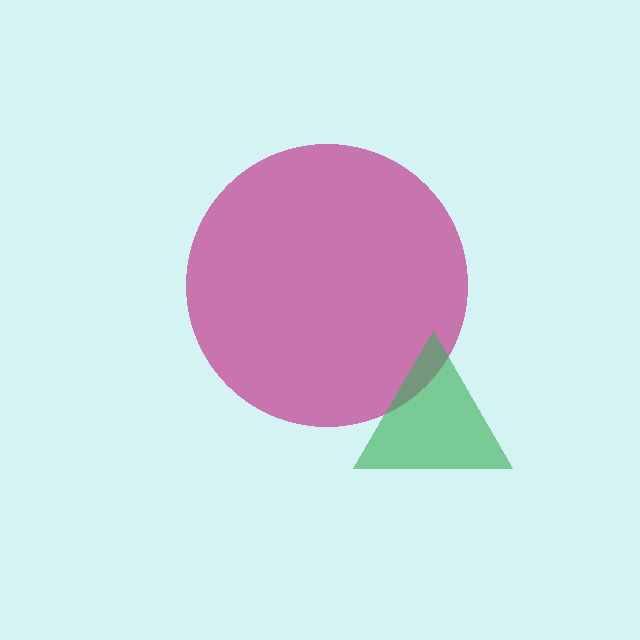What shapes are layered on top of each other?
The layered shapes are: a magenta circle, a green triangle.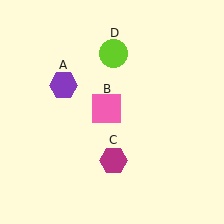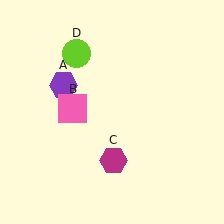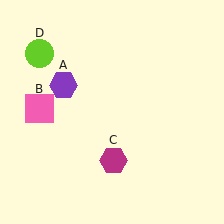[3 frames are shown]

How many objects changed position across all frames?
2 objects changed position: pink square (object B), lime circle (object D).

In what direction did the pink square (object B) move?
The pink square (object B) moved left.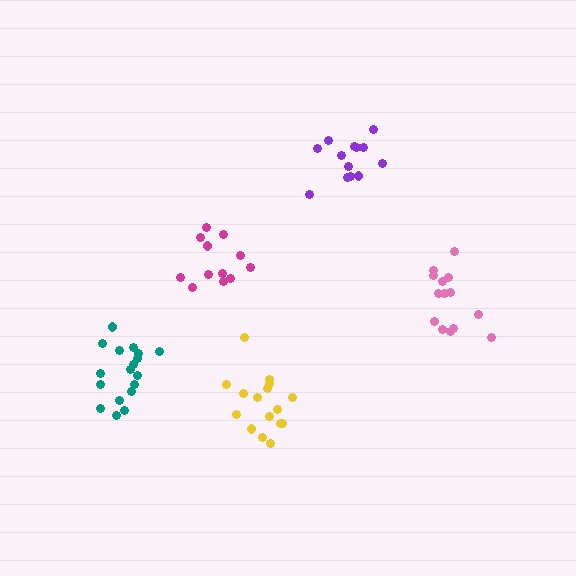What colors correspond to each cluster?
The clusters are colored: purple, magenta, pink, teal, yellow.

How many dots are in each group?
Group 1: 13 dots, Group 2: 12 dots, Group 3: 14 dots, Group 4: 18 dots, Group 5: 16 dots (73 total).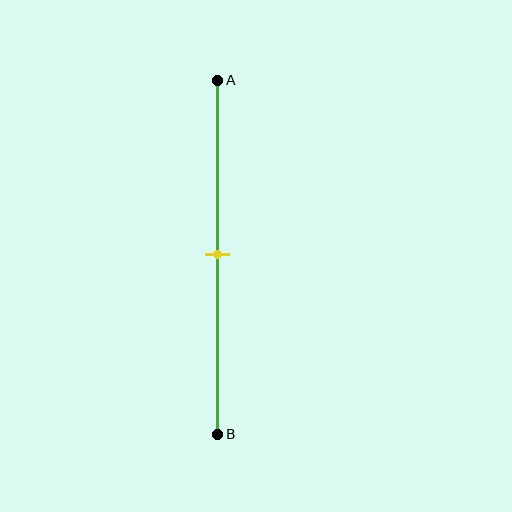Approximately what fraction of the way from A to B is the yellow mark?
The yellow mark is approximately 50% of the way from A to B.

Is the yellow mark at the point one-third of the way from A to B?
No, the mark is at about 50% from A, not at the 33% one-third point.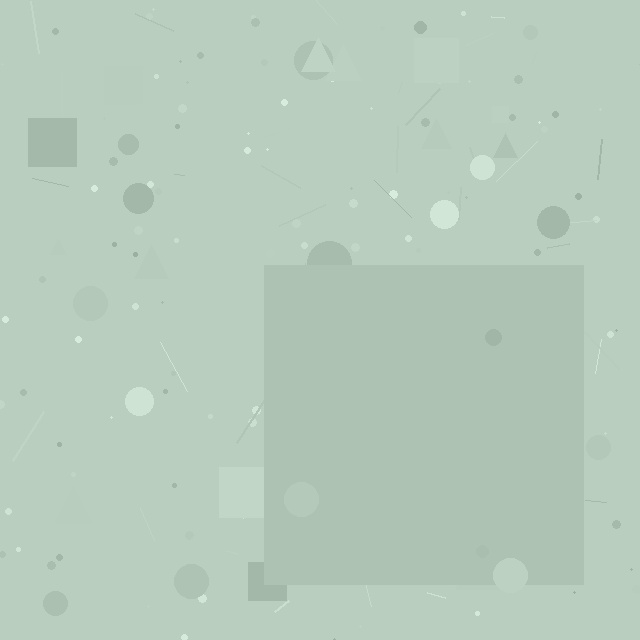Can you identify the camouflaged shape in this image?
The camouflaged shape is a square.